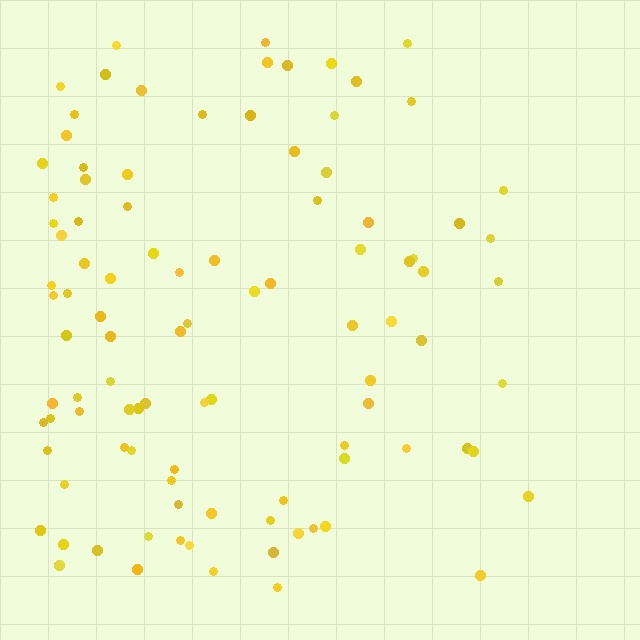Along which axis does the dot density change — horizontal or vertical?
Horizontal.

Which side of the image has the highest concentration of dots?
The left.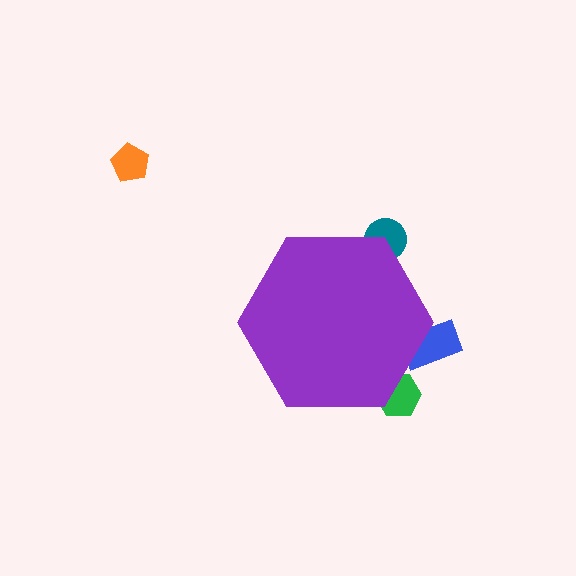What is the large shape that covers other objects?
A purple hexagon.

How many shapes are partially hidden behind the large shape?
3 shapes are partially hidden.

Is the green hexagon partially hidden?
Yes, the green hexagon is partially hidden behind the purple hexagon.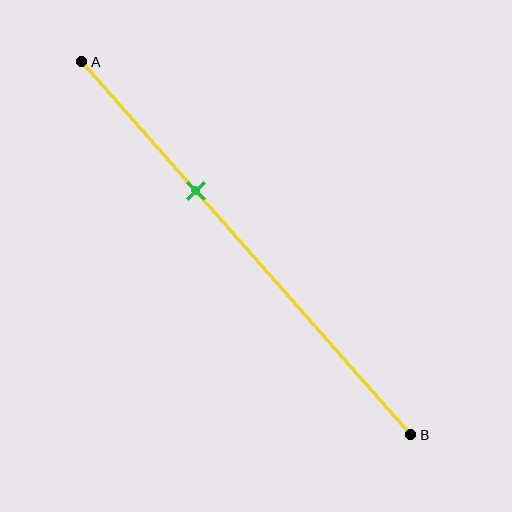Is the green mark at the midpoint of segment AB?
No, the mark is at about 35% from A, not at the 50% midpoint.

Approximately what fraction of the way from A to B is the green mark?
The green mark is approximately 35% of the way from A to B.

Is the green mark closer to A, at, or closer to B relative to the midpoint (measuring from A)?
The green mark is closer to point A than the midpoint of segment AB.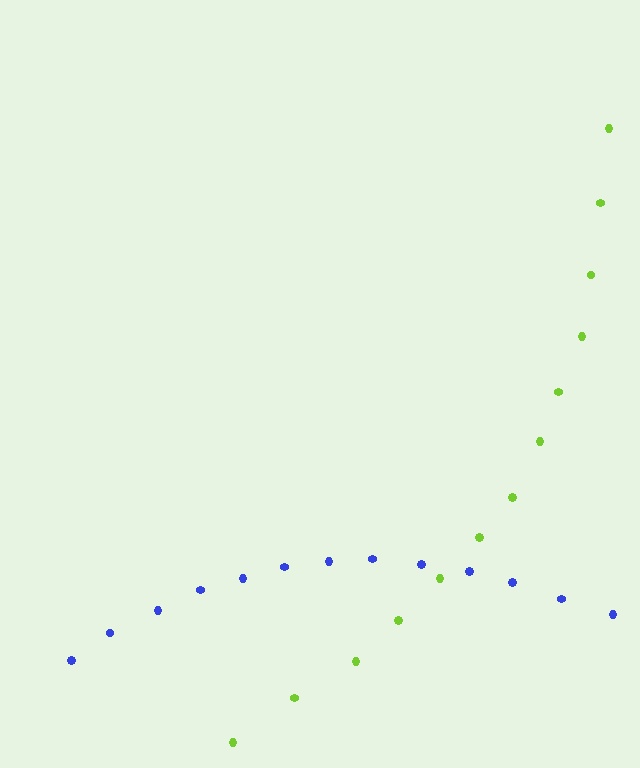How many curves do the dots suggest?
There are 2 distinct paths.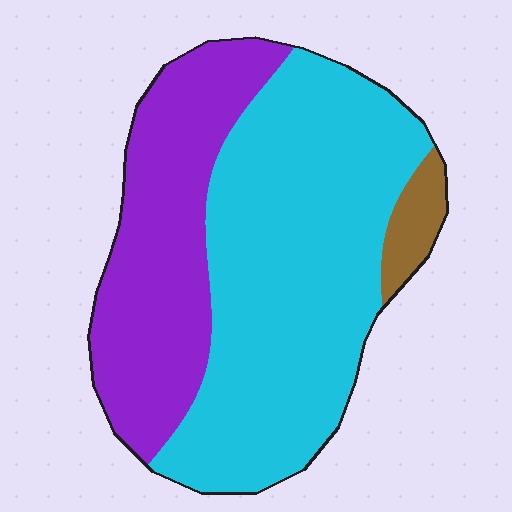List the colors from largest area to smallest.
From largest to smallest: cyan, purple, brown.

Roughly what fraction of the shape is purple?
Purple takes up about one third (1/3) of the shape.